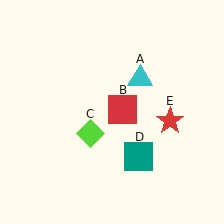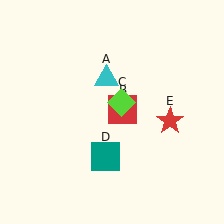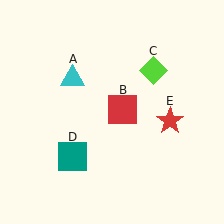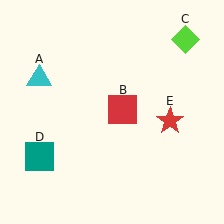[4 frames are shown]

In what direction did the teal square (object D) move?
The teal square (object D) moved left.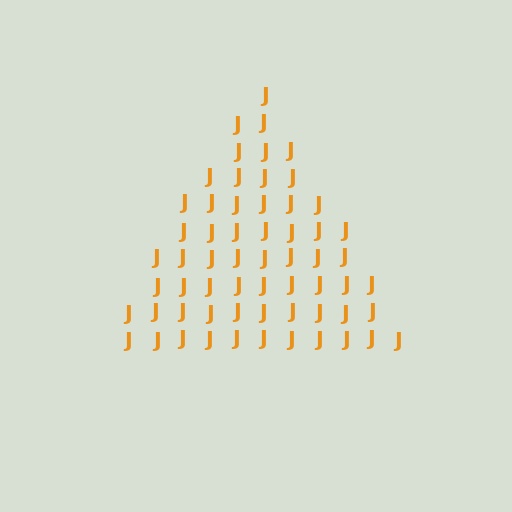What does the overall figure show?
The overall figure shows a triangle.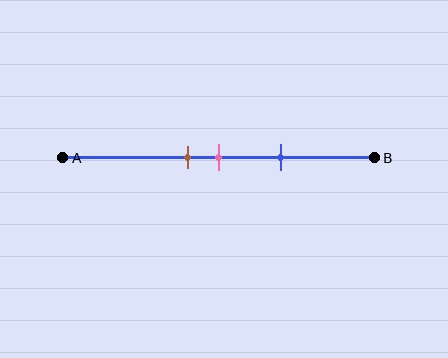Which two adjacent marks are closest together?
The brown and pink marks are the closest adjacent pair.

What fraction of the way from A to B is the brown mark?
The brown mark is approximately 40% (0.4) of the way from A to B.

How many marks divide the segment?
There are 3 marks dividing the segment.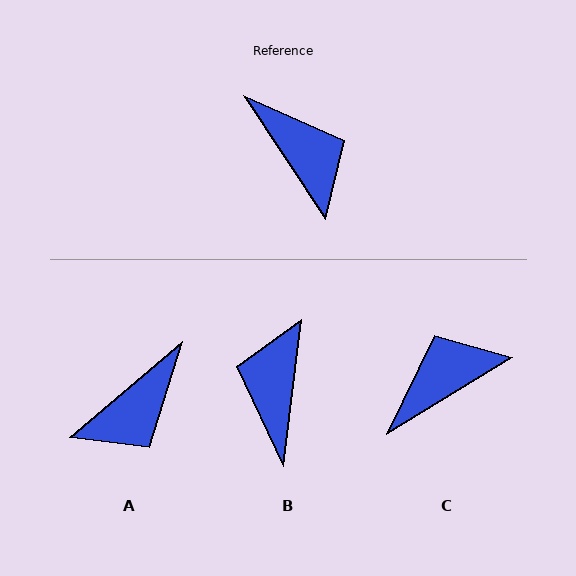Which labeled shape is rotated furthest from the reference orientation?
B, about 139 degrees away.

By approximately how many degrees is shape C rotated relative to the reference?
Approximately 88 degrees counter-clockwise.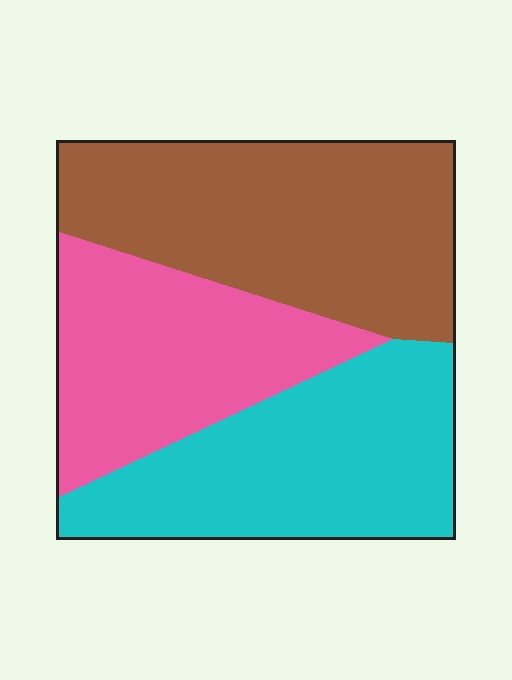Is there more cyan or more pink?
Cyan.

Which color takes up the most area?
Brown, at roughly 40%.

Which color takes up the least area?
Pink, at roughly 30%.